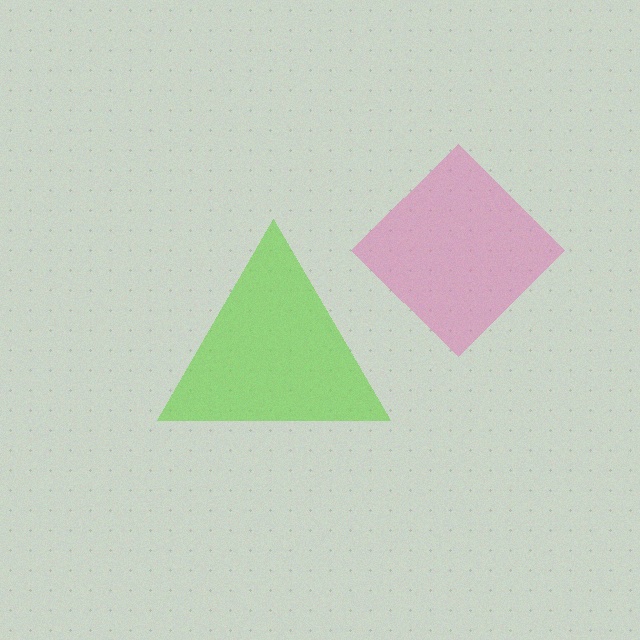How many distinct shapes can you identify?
There are 2 distinct shapes: a lime triangle, a pink diamond.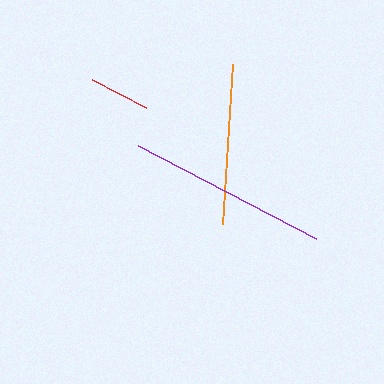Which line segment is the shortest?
The red line is the shortest at approximately 61 pixels.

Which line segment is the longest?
The purple line is the longest at approximately 201 pixels.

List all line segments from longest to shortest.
From longest to shortest: purple, orange, red.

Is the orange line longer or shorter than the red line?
The orange line is longer than the red line.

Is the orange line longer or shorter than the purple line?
The purple line is longer than the orange line.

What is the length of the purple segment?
The purple segment is approximately 201 pixels long.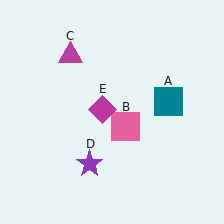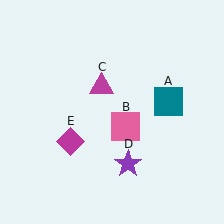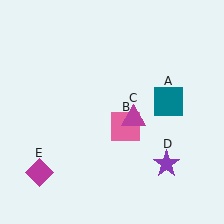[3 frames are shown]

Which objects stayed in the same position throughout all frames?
Teal square (object A) and pink square (object B) remained stationary.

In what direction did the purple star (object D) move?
The purple star (object D) moved right.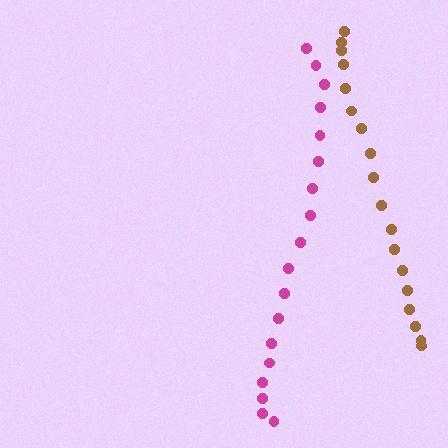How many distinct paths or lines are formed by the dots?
There are 2 distinct paths.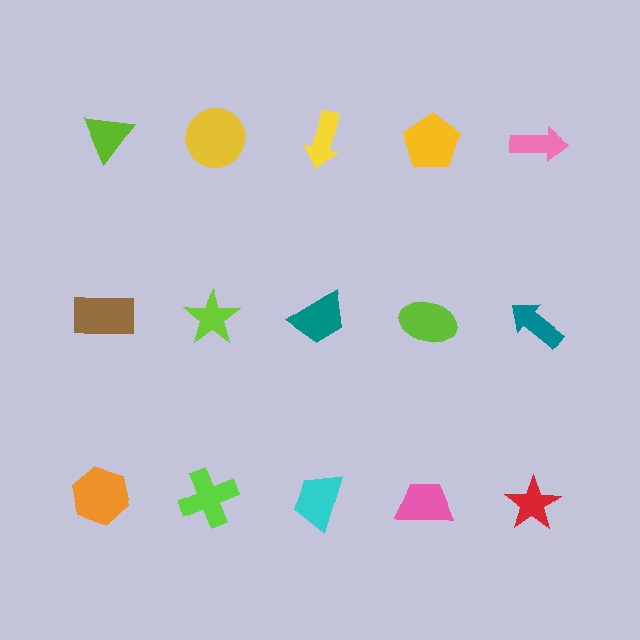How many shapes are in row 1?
5 shapes.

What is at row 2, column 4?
A lime ellipse.